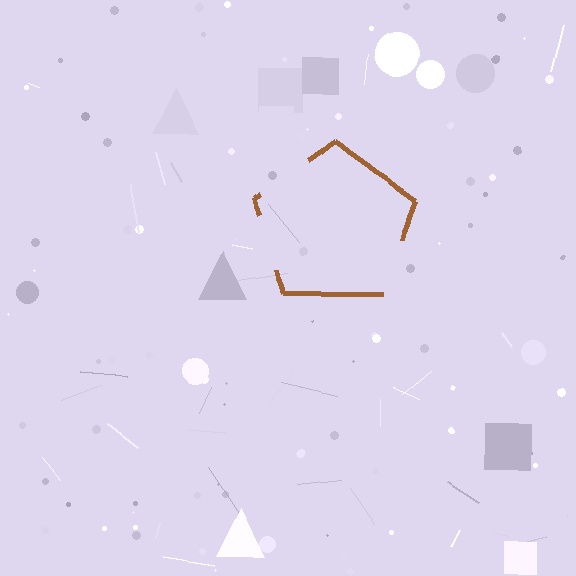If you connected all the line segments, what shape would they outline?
They would outline a pentagon.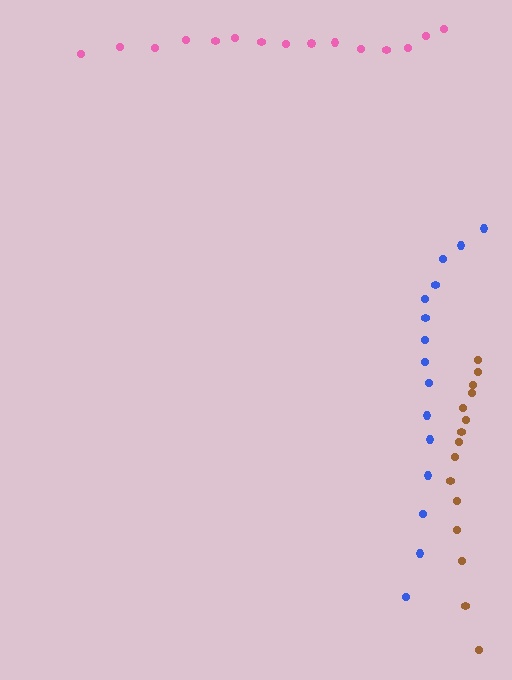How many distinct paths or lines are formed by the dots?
There are 3 distinct paths.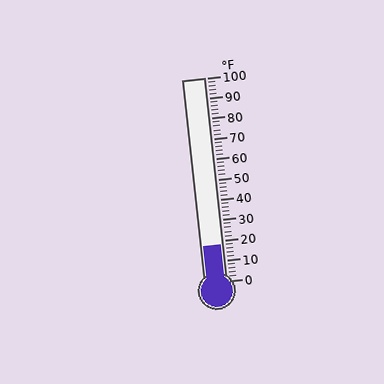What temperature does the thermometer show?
The thermometer shows approximately 18°F.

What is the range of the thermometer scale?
The thermometer scale ranges from 0°F to 100°F.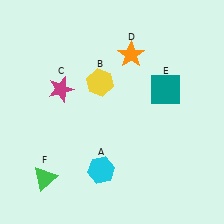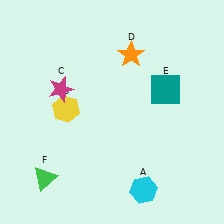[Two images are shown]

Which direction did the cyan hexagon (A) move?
The cyan hexagon (A) moved right.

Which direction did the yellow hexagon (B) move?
The yellow hexagon (B) moved left.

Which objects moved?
The objects that moved are: the cyan hexagon (A), the yellow hexagon (B).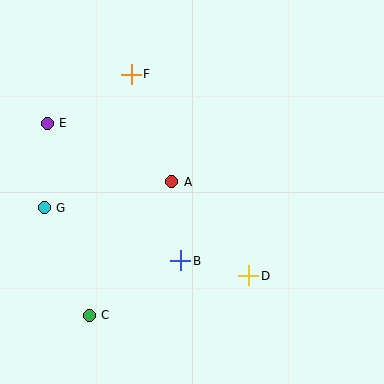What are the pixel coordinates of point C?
Point C is at (89, 315).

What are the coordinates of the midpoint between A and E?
The midpoint between A and E is at (110, 153).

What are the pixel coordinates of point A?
Point A is at (172, 182).